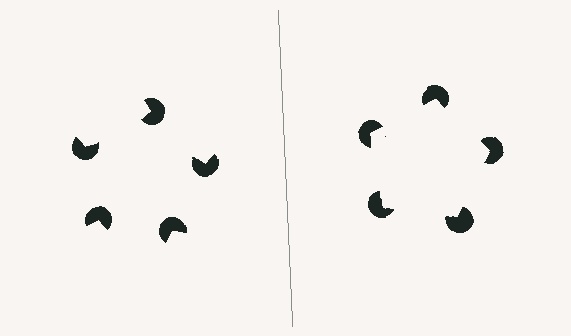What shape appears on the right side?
An illusory pentagon.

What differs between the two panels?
The pac-man discs are positioned identically on both sides; only the wedge orientations differ. On the right they align to a pentagon; on the left they are misaligned.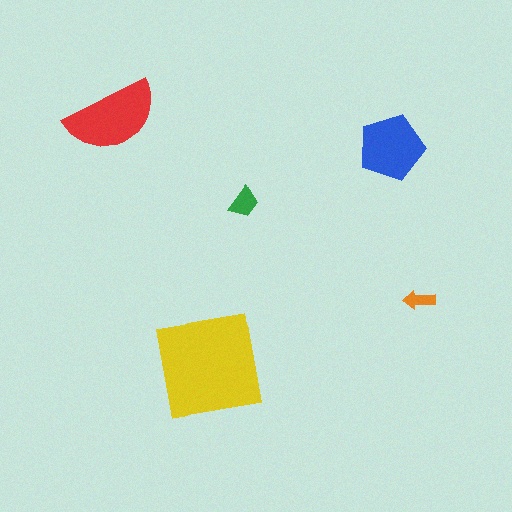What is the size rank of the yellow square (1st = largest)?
1st.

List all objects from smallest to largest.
The orange arrow, the green trapezoid, the blue pentagon, the red semicircle, the yellow square.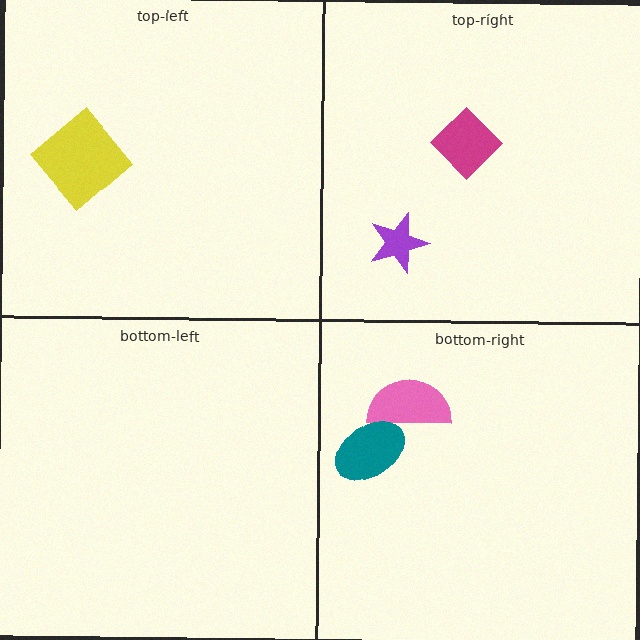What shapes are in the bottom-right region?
The pink semicircle, the teal ellipse.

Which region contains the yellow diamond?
The top-left region.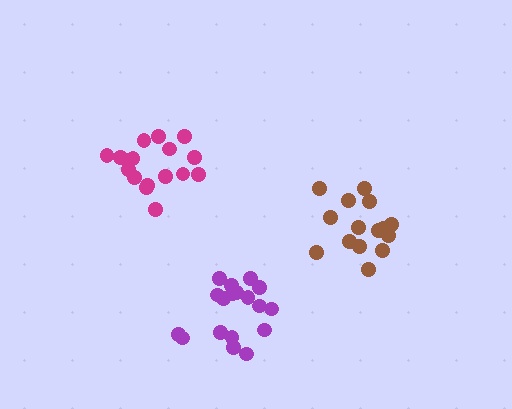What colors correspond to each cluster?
The clusters are colored: purple, magenta, brown.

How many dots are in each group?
Group 1: 18 dots, Group 2: 17 dots, Group 3: 15 dots (50 total).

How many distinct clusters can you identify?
There are 3 distinct clusters.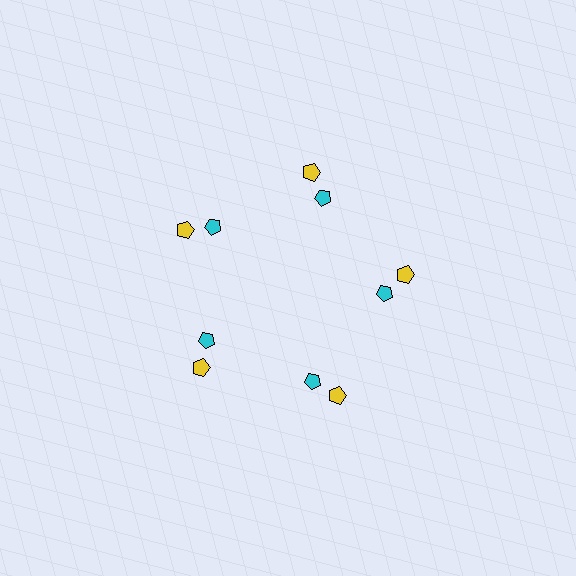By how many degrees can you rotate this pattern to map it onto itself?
The pattern maps onto itself every 72 degrees of rotation.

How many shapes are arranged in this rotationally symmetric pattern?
There are 10 shapes, arranged in 5 groups of 2.